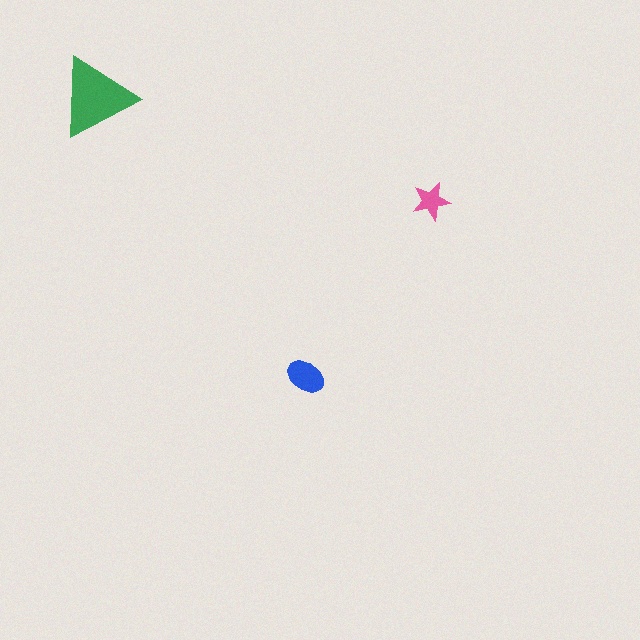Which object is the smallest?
The pink star.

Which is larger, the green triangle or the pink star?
The green triangle.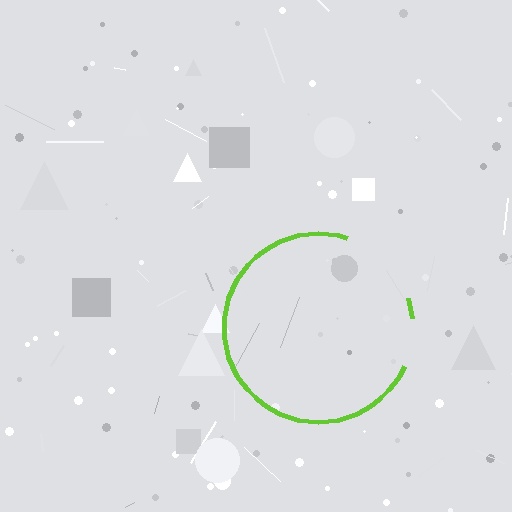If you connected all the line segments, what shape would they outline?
They would outline a circle.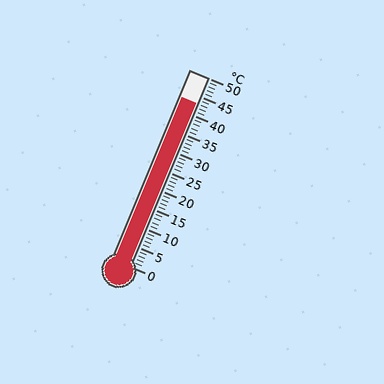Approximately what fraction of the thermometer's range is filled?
The thermometer is filled to approximately 85% of its range.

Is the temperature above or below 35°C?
The temperature is above 35°C.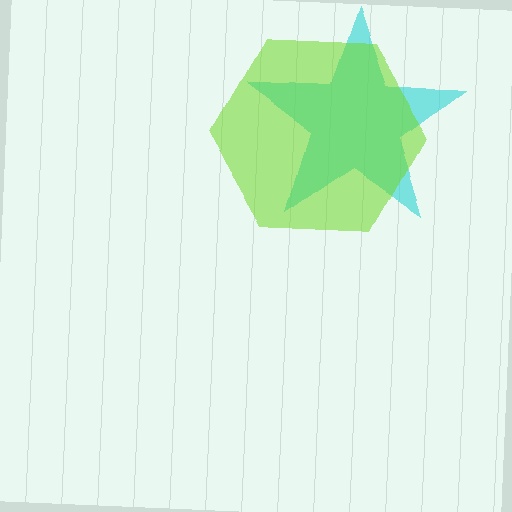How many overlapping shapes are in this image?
There are 2 overlapping shapes in the image.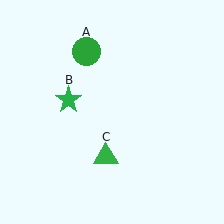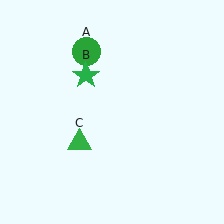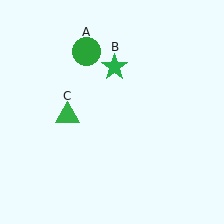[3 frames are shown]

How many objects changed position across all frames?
2 objects changed position: green star (object B), green triangle (object C).